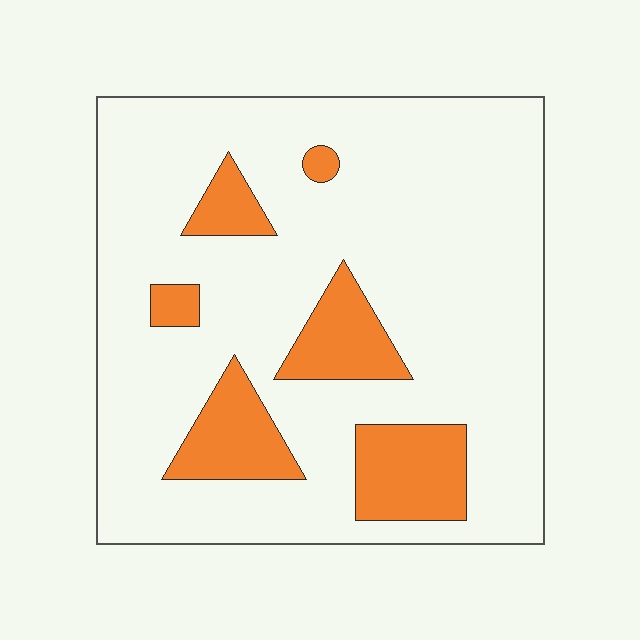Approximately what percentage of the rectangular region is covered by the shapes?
Approximately 20%.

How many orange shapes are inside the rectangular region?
6.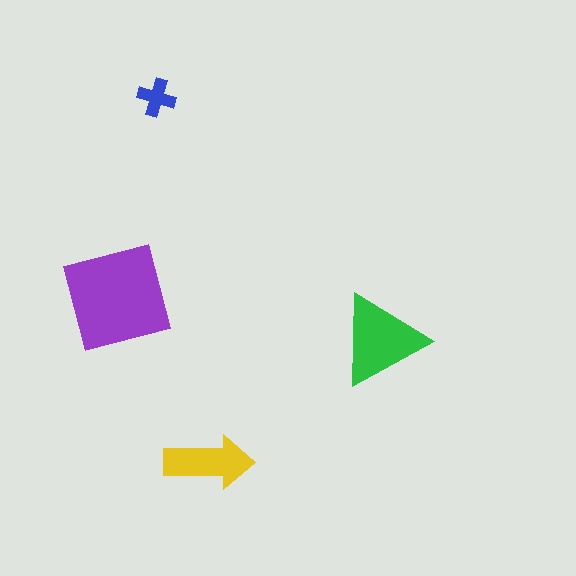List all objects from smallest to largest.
The blue cross, the yellow arrow, the green triangle, the purple square.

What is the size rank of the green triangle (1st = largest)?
2nd.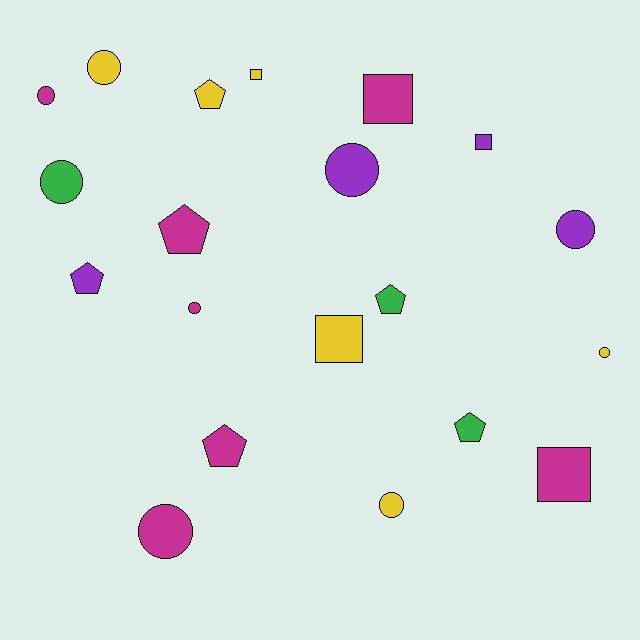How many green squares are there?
There are no green squares.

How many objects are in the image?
There are 20 objects.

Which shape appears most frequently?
Circle, with 9 objects.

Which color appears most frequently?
Magenta, with 7 objects.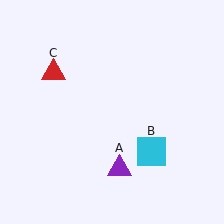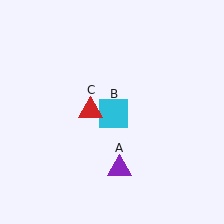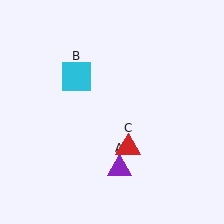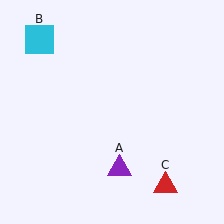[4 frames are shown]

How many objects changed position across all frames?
2 objects changed position: cyan square (object B), red triangle (object C).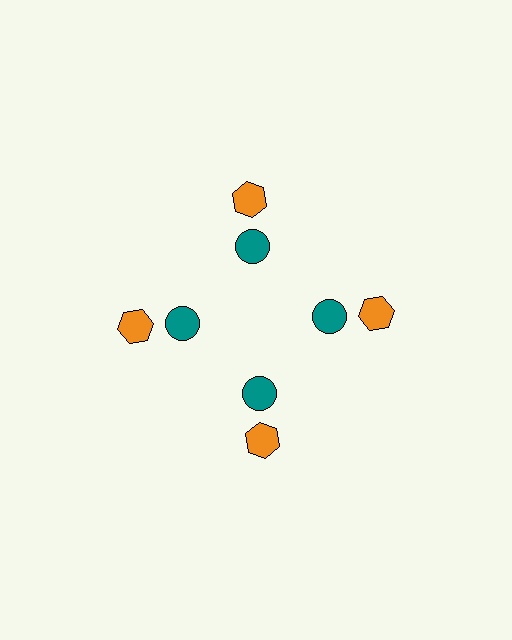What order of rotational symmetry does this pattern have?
This pattern has 4-fold rotational symmetry.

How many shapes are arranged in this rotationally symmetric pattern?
There are 8 shapes, arranged in 4 groups of 2.